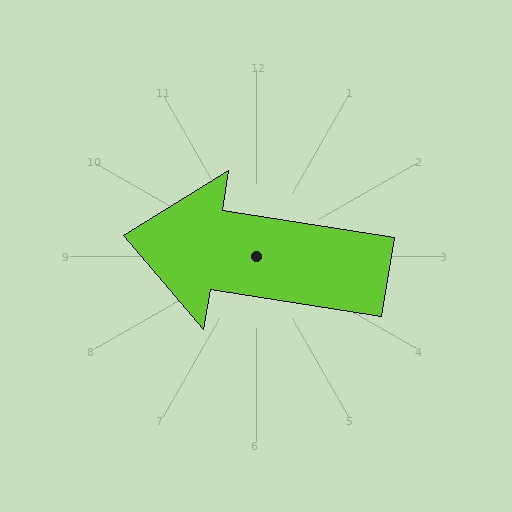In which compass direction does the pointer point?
West.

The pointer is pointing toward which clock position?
Roughly 9 o'clock.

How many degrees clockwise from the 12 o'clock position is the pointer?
Approximately 279 degrees.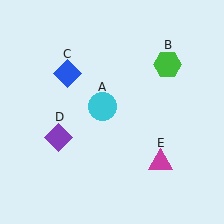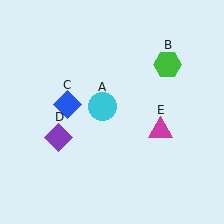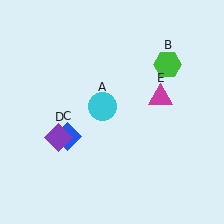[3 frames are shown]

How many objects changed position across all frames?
2 objects changed position: blue diamond (object C), magenta triangle (object E).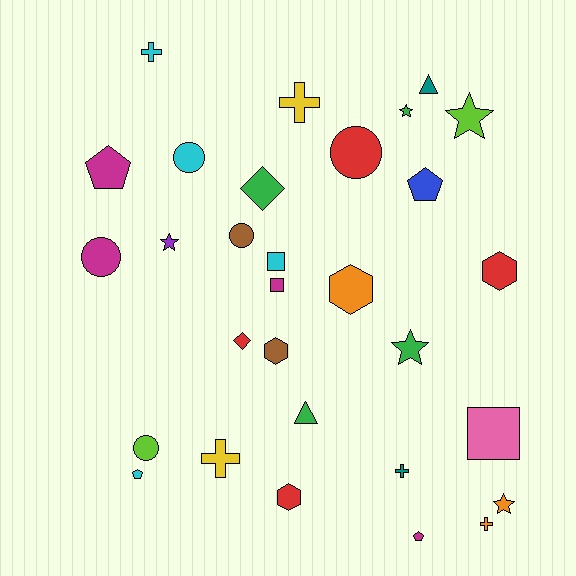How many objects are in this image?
There are 30 objects.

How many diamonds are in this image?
There are 2 diamonds.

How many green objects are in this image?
There are 4 green objects.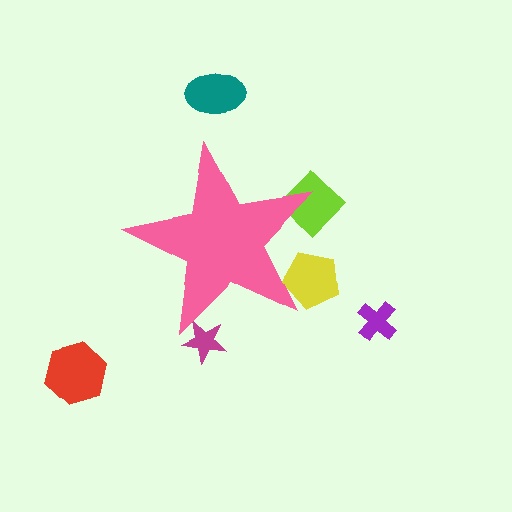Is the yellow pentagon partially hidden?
Yes, the yellow pentagon is partially hidden behind the pink star.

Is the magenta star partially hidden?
Yes, the magenta star is partially hidden behind the pink star.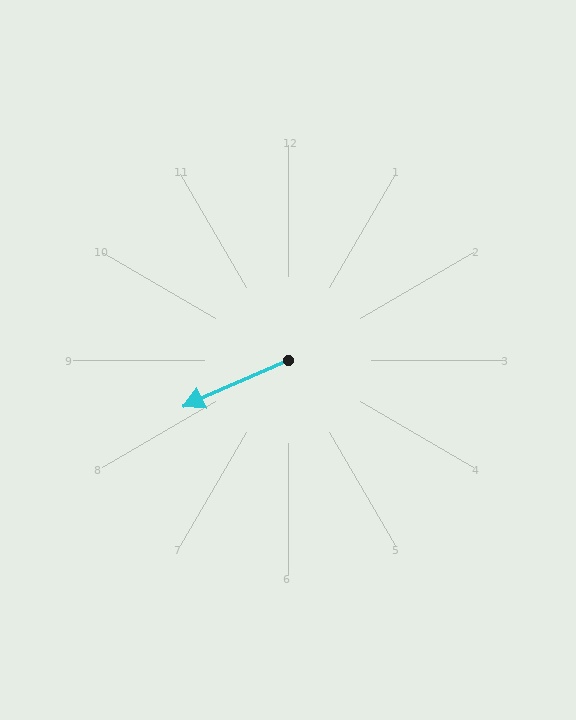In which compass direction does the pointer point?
Southwest.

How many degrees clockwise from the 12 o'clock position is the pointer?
Approximately 246 degrees.